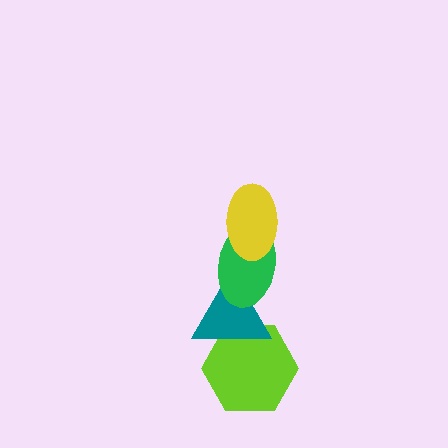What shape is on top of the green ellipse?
The yellow ellipse is on top of the green ellipse.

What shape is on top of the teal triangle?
The green ellipse is on top of the teal triangle.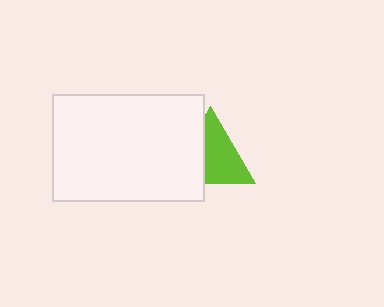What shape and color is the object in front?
The object in front is a white rectangle.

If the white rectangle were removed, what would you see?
You would see the complete lime triangle.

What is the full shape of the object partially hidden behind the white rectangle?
The partially hidden object is a lime triangle.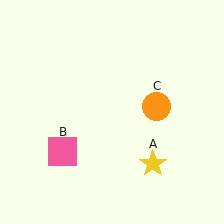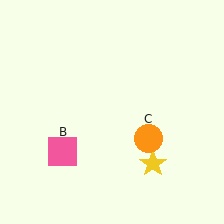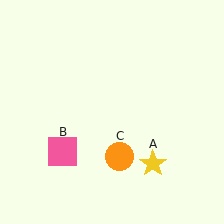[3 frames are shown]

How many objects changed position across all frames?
1 object changed position: orange circle (object C).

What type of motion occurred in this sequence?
The orange circle (object C) rotated clockwise around the center of the scene.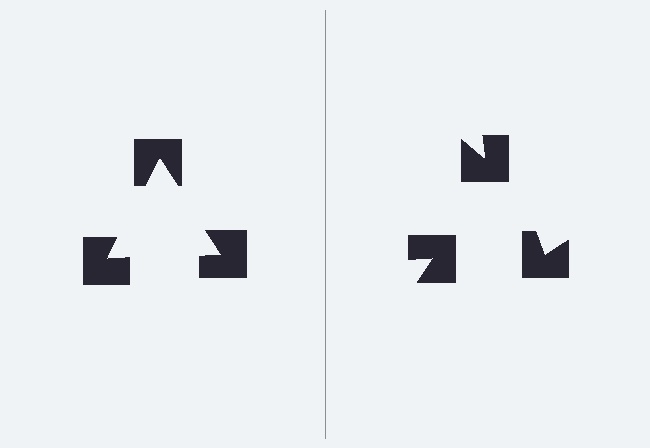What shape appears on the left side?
An illusory triangle.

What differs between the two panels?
The notched squares are positioned identically on both sides; only the wedge orientations differ. On the left they align to a triangle; on the right they are misaligned.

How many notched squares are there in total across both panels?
6 — 3 on each side.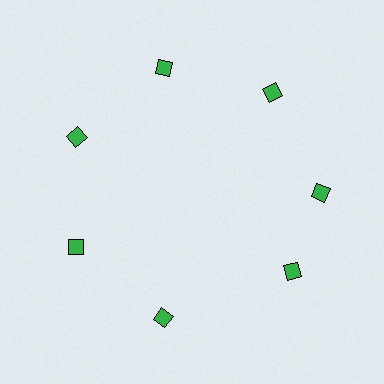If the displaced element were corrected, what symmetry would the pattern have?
It would have 7-fold rotational symmetry — the pattern would map onto itself every 51 degrees.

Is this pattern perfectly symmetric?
No. The 7 green diamonds are arranged in a ring, but one element near the 5 o'clock position is rotated out of alignment along the ring, breaking the 7-fold rotational symmetry.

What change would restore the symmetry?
The symmetry would be restored by rotating it back into even spacing with its neighbors so that all 7 diamonds sit at equal angles and equal distance from the center.